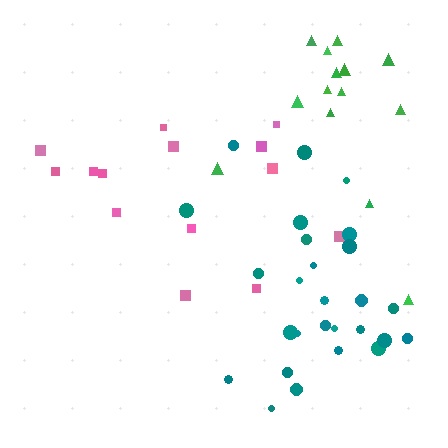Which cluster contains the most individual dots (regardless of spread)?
Teal (27).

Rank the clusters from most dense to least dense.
teal, green, pink.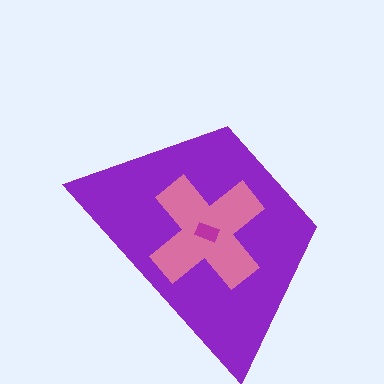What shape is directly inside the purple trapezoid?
The pink cross.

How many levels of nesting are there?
3.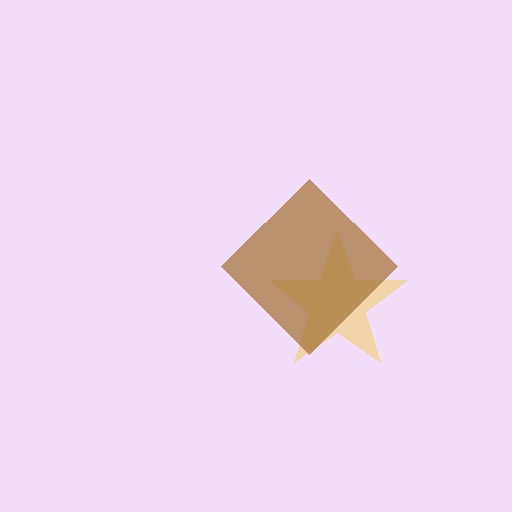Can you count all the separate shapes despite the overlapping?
Yes, there are 2 separate shapes.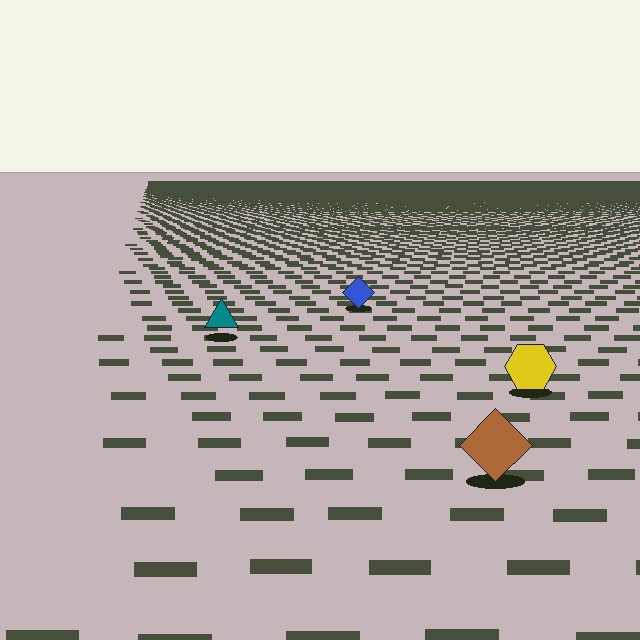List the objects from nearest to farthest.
From nearest to farthest: the brown diamond, the yellow hexagon, the teal triangle, the blue diamond.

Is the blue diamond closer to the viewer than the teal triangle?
No. The teal triangle is closer — you can tell from the texture gradient: the ground texture is coarser near it.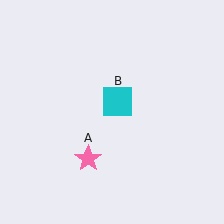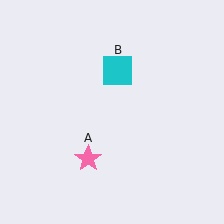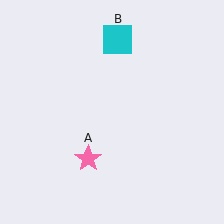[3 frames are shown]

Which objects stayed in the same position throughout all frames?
Pink star (object A) remained stationary.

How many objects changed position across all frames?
1 object changed position: cyan square (object B).